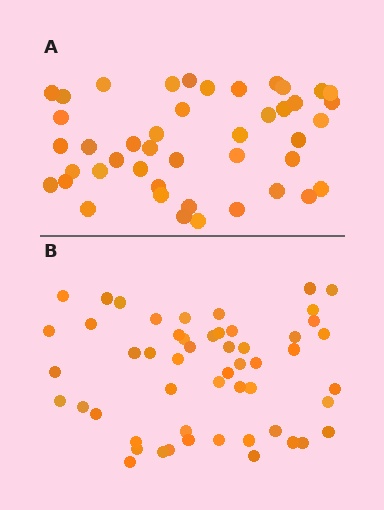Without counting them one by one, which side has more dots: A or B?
Region B (the bottom region) has more dots.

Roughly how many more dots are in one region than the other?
Region B has roughly 8 or so more dots than region A.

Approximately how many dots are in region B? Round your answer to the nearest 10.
About 50 dots. (The exact count is 53, which rounds to 50.)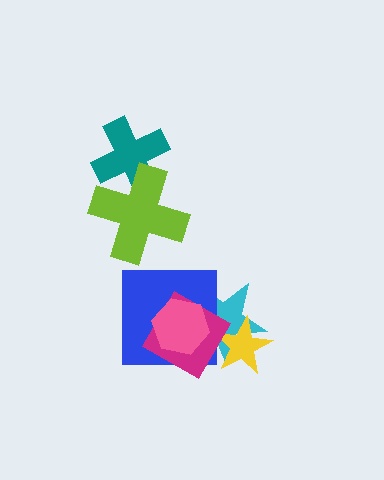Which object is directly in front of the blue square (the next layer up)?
The magenta square is directly in front of the blue square.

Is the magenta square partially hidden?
Yes, it is partially covered by another shape.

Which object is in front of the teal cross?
The lime cross is in front of the teal cross.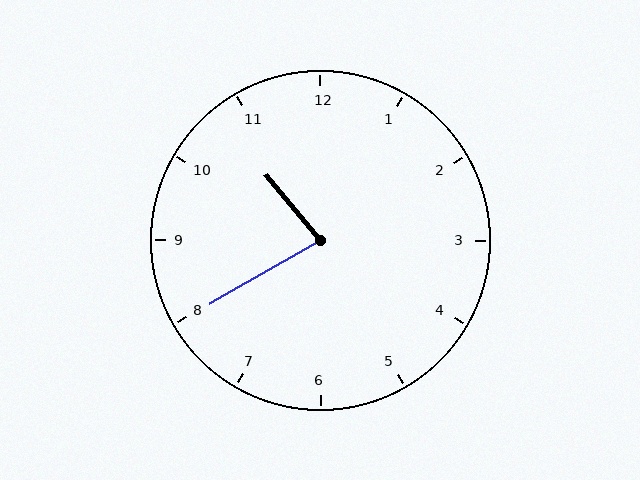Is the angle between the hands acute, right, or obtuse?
It is acute.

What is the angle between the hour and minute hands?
Approximately 80 degrees.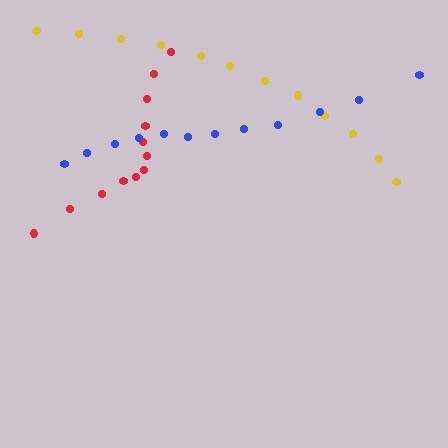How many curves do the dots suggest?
There are 3 distinct paths.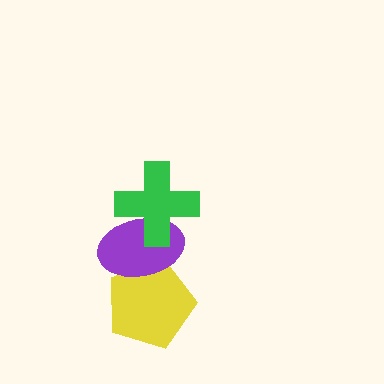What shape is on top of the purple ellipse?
The green cross is on top of the purple ellipse.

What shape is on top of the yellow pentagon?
The purple ellipse is on top of the yellow pentagon.